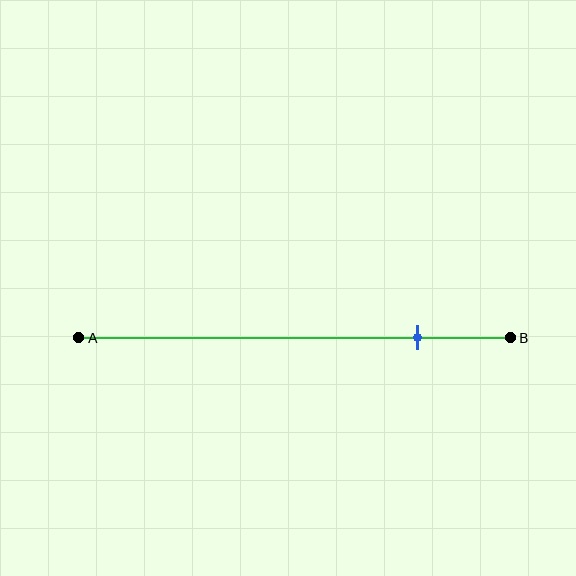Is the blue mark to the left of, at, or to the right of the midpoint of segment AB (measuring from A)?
The blue mark is to the right of the midpoint of segment AB.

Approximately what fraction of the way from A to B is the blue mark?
The blue mark is approximately 80% of the way from A to B.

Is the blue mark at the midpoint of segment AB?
No, the mark is at about 80% from A, not at the 50% midpoint.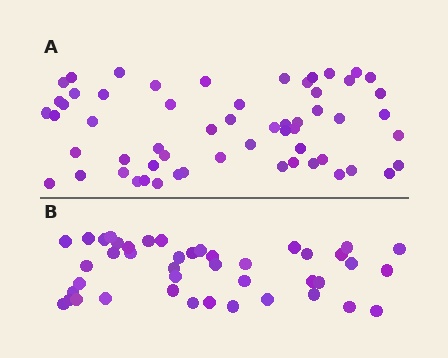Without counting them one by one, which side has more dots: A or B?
Region A (the top region) has more dots.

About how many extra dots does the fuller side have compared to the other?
Region A has approximately 15 more dots than region B.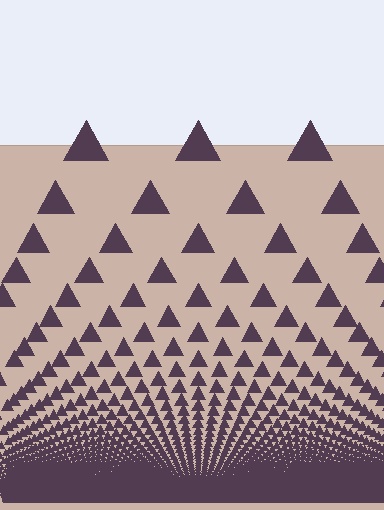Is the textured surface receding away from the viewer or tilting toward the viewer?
The surface appears to tilt toward the viewer. Texture elements get larger and sparser toward the top.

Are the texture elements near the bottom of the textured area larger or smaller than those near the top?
Smaller. The gradient is inverted — elements near the bottom are smaller and denser.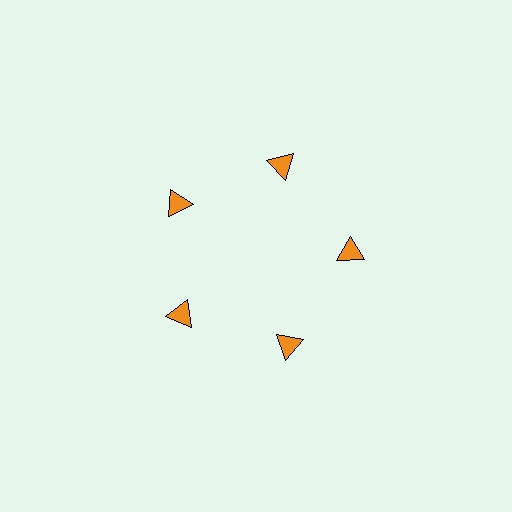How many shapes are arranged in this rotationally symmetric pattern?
There are 5 shapes, arranged in 5 groups of 1.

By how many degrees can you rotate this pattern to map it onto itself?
The pattern maps onto itself every 72 degrees of rotation.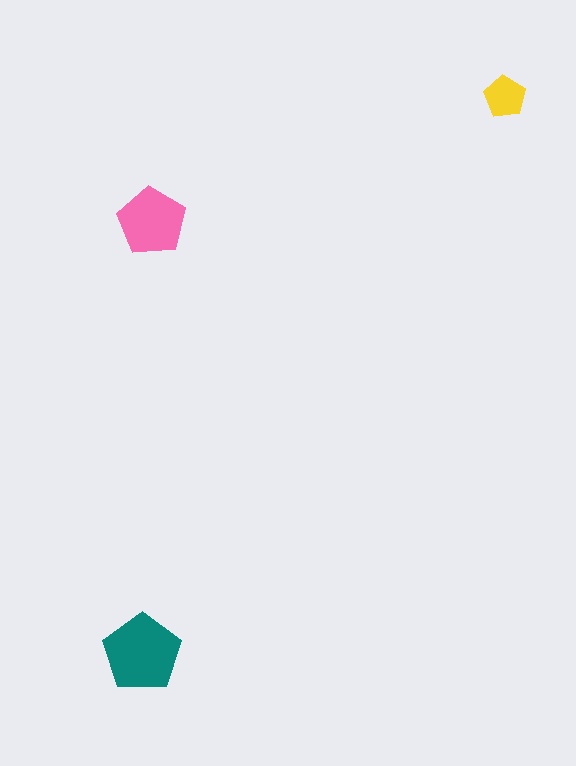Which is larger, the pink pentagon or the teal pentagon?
The teal one.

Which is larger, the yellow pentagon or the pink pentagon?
The pink one.